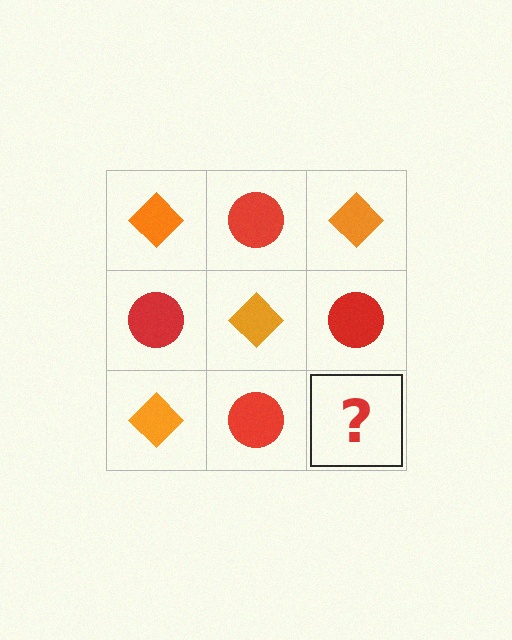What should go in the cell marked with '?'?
The missing cell should contain an orange diamond.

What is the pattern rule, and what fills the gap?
The rule is that it alternates orange diamond and red circle in a checkerboard pattern. The gap should be filled with an orange diamond.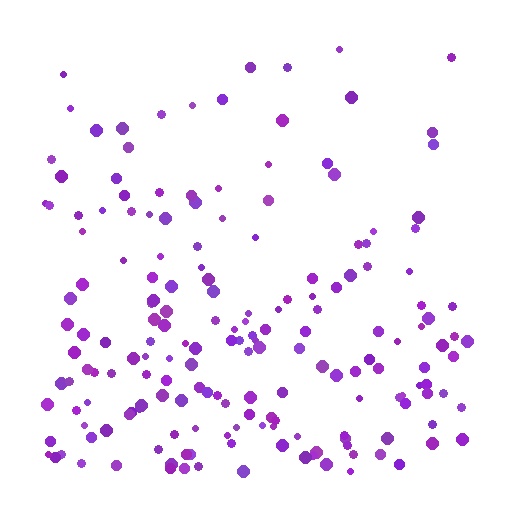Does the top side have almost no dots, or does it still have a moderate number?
Still a moderate number, just noticeably fewer than the bottom.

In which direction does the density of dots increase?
From top to bottom, with the bottom side densest.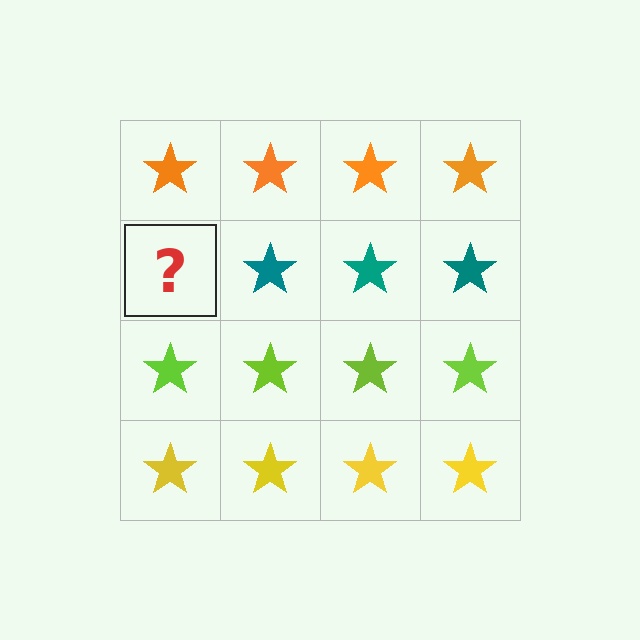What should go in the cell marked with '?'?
The missing cell should contain a teal star.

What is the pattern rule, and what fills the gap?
The rule is that each row has a consistent color. The gap should be filled with a teal star.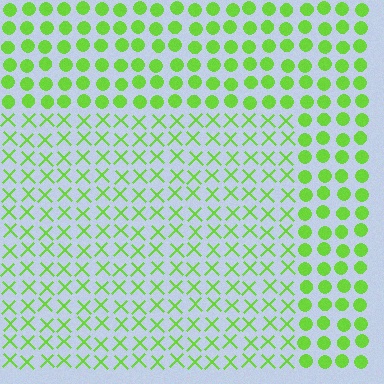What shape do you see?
I see a rectangle.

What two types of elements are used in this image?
The image uses X marks inside the rectangle region and circles outside it.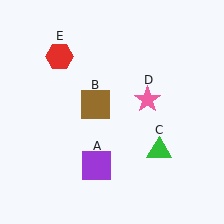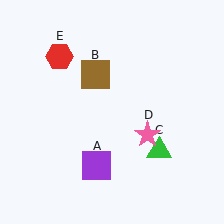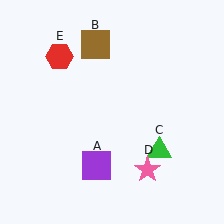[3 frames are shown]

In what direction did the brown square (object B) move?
The brown square (object B) moved up.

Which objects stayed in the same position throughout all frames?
Purple square (object A) and green triangle (object C) and red hexagon (object E) remained stationary.